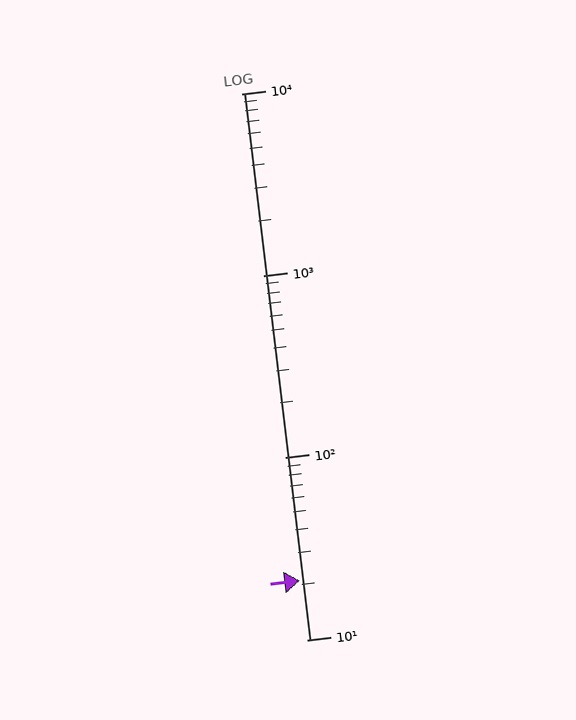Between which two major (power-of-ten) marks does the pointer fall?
The pointer is between 10 and 100.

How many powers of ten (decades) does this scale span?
The scale spans 3 decades, from 10 to 10000.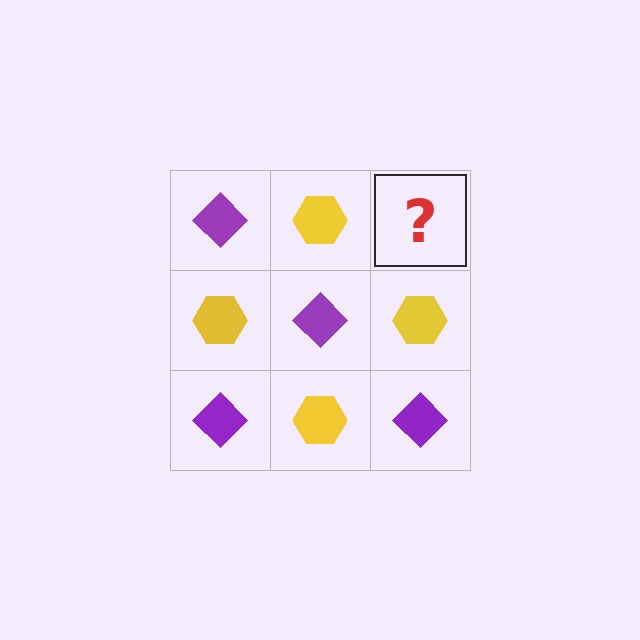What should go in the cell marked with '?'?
The missing cell should contain a purple diamond.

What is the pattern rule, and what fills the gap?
The rule is that it alternates purple diamond and yellow hexagon in a checkerboard pattern. The gap should be filled with a purple diamond.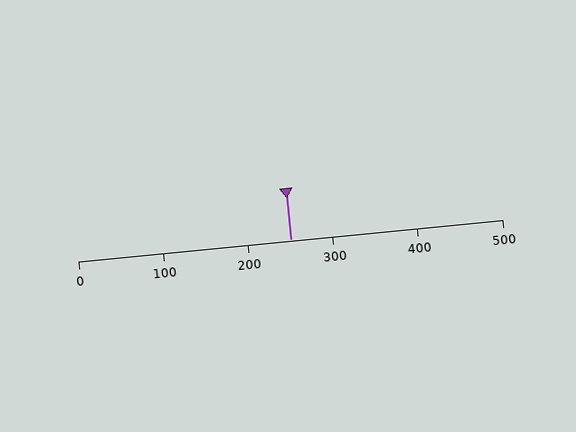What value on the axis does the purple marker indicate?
The marker indicates approximately 250.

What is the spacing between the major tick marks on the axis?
The major ticks are spaced 100 apart.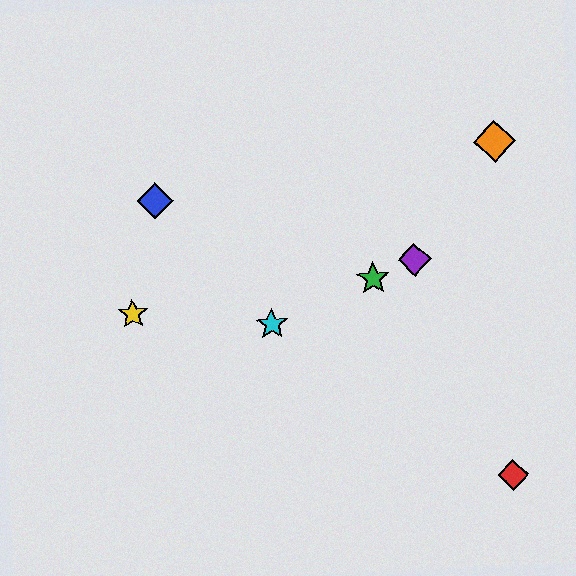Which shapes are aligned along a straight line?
The green star, the purple diamond, the cyan star are aligned along a straight line.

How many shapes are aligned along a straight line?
3 shapes (the green star, the purple diamond, the cyan star) are aligned along a straight line.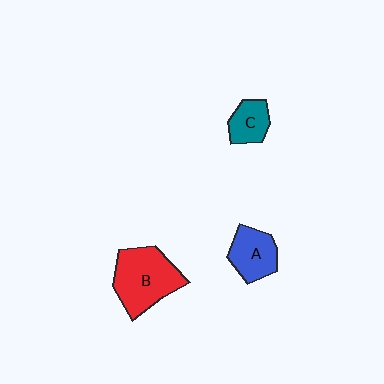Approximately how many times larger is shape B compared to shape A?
Approximately 1.6 times.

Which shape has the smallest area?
Shape C (teal).